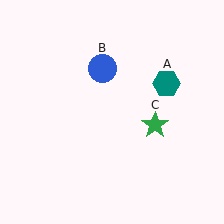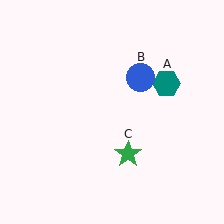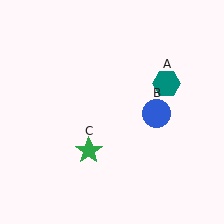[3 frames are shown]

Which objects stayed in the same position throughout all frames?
Teal hexagon (object A) remained stationary.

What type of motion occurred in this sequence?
The blue circle (object B), green star (object C) rotated clockwise around the center of the scene.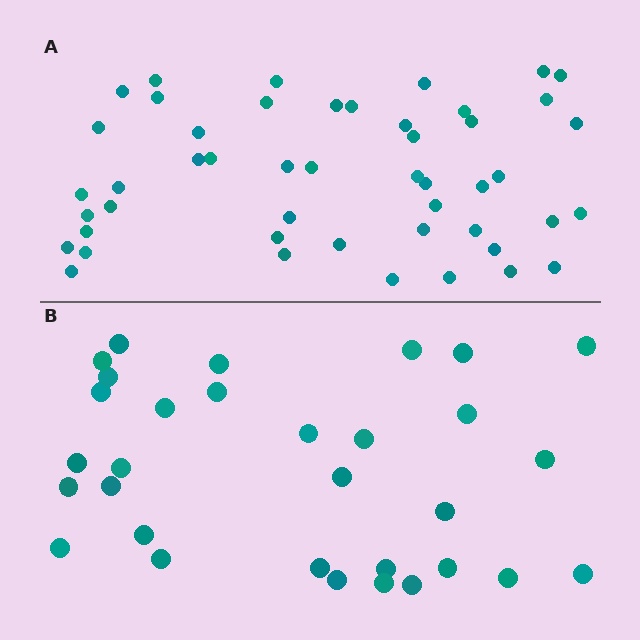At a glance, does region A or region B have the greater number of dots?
Region A (the top region) has more dots.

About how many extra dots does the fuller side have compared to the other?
Region A has approximately 15 more dots than region B.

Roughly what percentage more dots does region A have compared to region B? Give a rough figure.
About 55% more.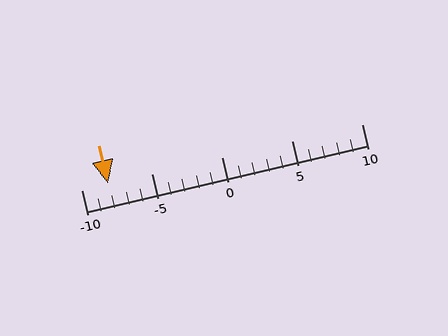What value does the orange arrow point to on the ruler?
The orange arrow points to approximately -8.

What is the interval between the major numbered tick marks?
The major tick marks are spaced 5 units apart.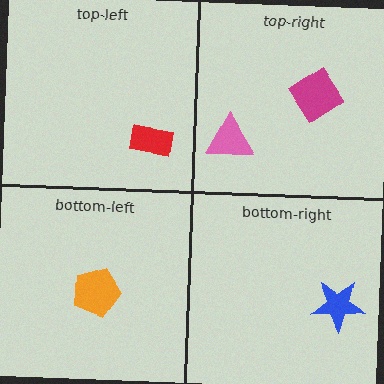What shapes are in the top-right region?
The pink triangle, the magenta diamond.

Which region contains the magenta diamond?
The top-right region.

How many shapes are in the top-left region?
1.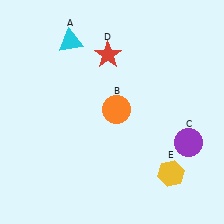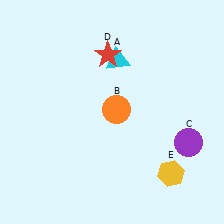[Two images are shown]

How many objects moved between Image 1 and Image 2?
1 object moved between the two images.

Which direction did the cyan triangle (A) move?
The cyan triangle (A) moved right.